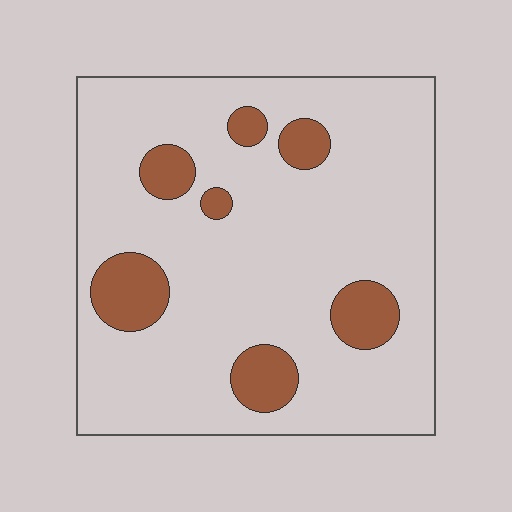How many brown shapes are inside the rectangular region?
7.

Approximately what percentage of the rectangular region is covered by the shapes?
Approximately 15%.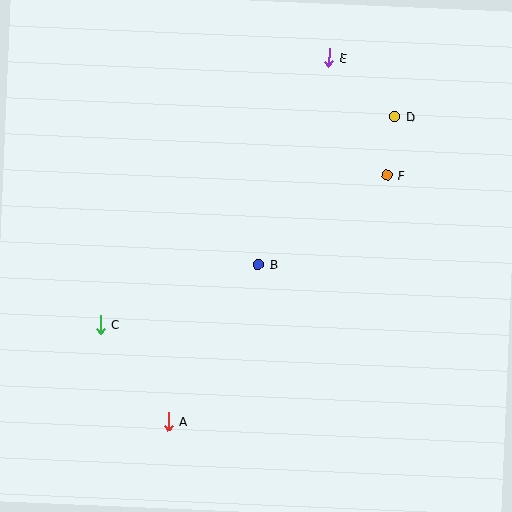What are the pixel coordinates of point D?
Point D is at (395, 117).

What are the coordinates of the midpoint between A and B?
The midpoint between A and B is at (213, 343).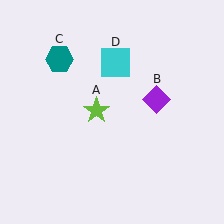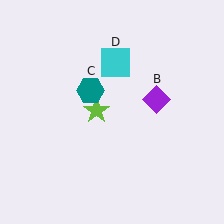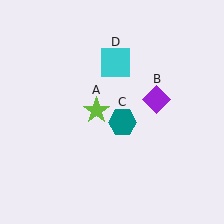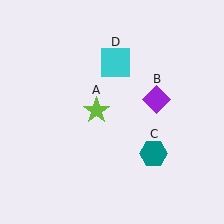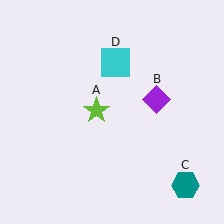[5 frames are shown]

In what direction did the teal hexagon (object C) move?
The teal hexagon (object C) moved down and to the right.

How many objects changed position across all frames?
1 object changed position: teal hexagon (object C).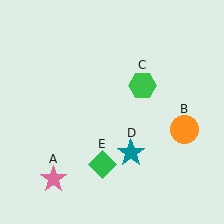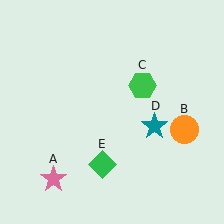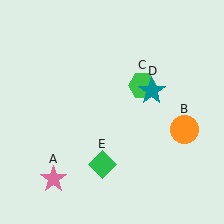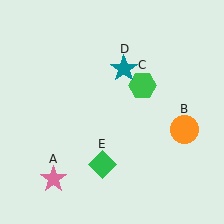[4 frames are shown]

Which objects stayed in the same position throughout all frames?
Pink star (object A) and orange circle (object B) and green hexagon (object C) and green diamond (object E) remained stationary.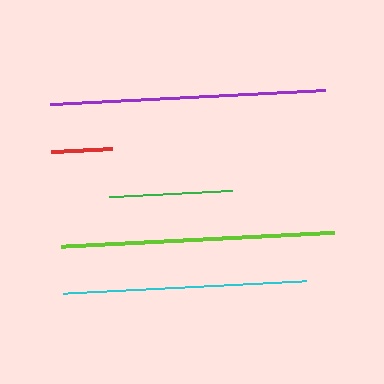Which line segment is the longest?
The purple line is the longest at approximately 275 pixels.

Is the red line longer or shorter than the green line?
The green line is longer than the red line.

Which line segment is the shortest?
The red line is the shortest at approximately 61 pixels.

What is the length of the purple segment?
The purple segment is approximately 275 pixels long.